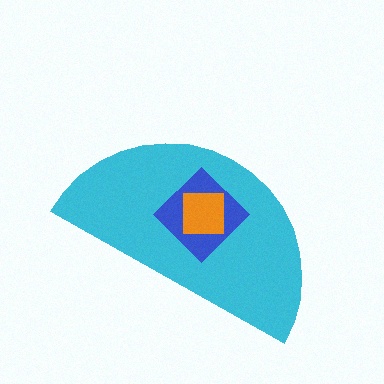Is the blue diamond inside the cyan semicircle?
Yes.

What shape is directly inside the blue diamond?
The orange square.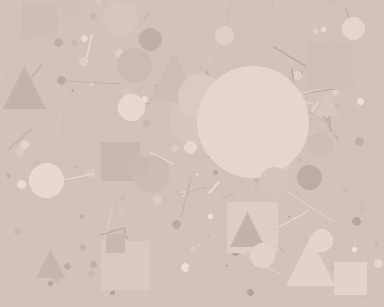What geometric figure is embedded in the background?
A circle is embedded in the background.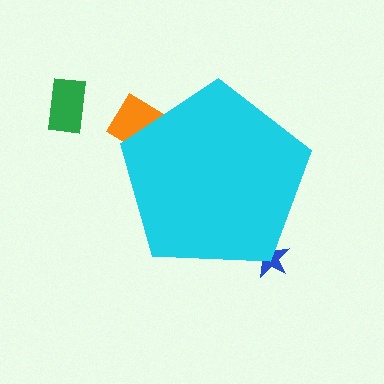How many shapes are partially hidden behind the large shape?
2 shapes are partially hidden.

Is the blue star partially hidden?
Yes, the blue star is partially hidden behind the cyan pentagon.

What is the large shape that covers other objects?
A cyan pentagon.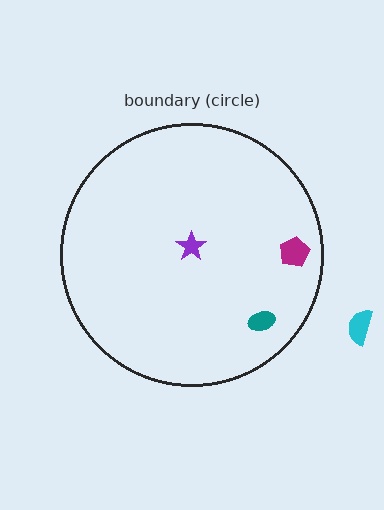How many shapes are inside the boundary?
3 inside, 1 outside.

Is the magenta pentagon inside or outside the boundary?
Inside.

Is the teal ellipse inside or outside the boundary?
Inside.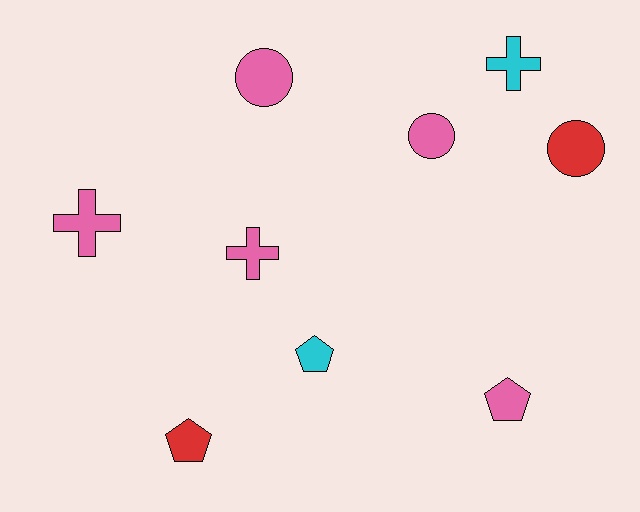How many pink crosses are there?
There are 2 pink crosses.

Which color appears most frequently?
Pink, with 5 objects.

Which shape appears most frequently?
Cross, with 3 objects.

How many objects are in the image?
There are 9 objects.